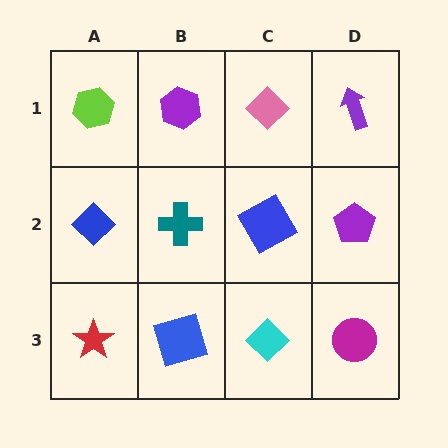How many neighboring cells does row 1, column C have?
3.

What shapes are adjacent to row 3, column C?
A blue square (row 2, column C), a blue square (row 3, column B), a magenta circle (row 3, column D).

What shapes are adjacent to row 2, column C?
A pink diamond (row 1, column C), a cyan diamond (row 3, column C), a teal cross (row 2, column B), a purple pentagon (row 2, column D).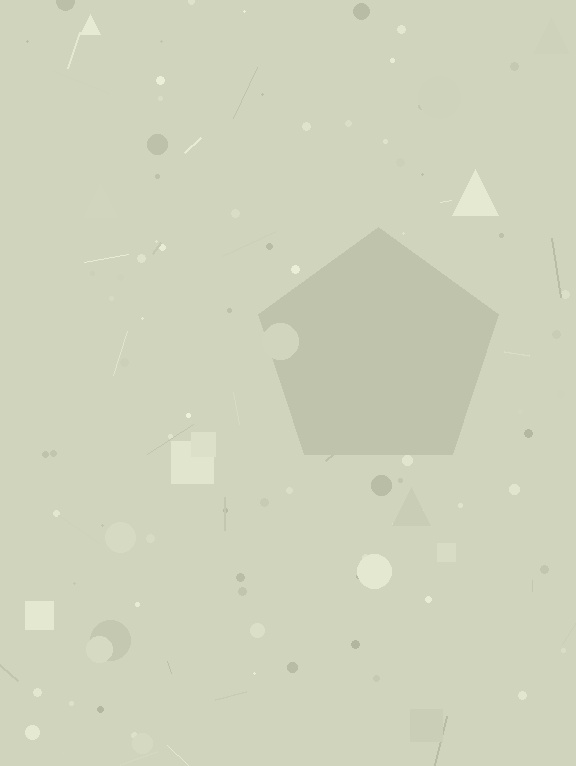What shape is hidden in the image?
A pentagon is hidden in the image.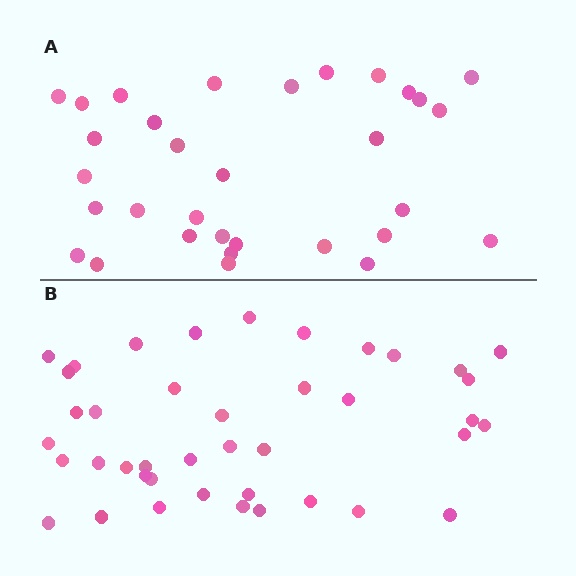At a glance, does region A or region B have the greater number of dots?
Region B (the bottom region) has more dots.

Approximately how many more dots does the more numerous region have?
Region B has roughly 8 or so more dots than region A.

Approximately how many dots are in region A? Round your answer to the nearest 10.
About 30 dots. (The exact count is 32, which rounds to 30.)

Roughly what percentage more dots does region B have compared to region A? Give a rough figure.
About 30% more.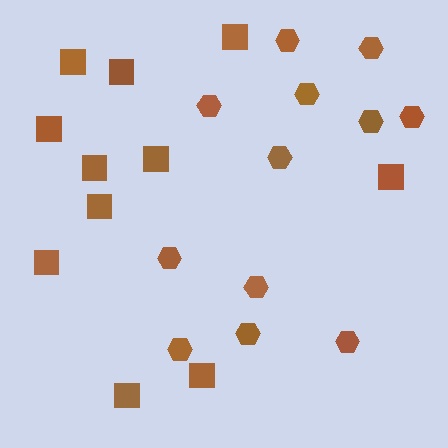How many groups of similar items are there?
There are 2 groups: one group of squares (11) and one group of hexagons (12).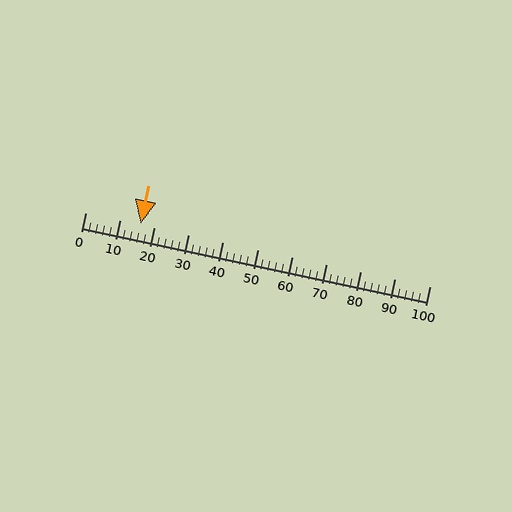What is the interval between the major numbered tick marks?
The major tick marks are spaced 10 units apart.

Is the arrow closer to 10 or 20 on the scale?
The arrow is closer to 20.